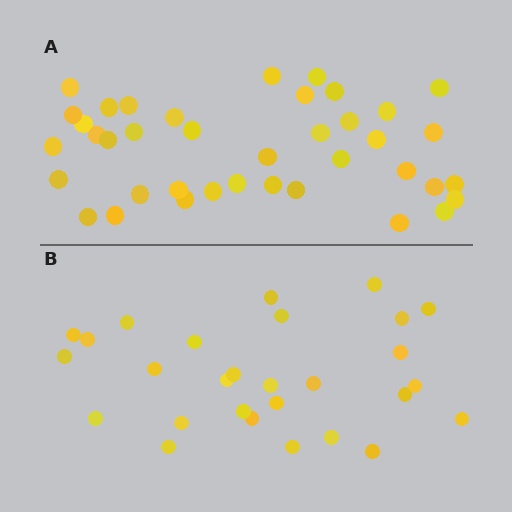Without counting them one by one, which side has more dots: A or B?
Region A (the top region) has more dots.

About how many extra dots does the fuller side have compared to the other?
Region A has roughly 12 or so more dots than region B.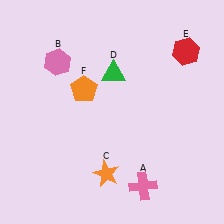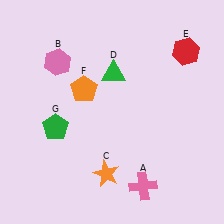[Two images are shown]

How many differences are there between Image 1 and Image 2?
There is 1 difference between the two images.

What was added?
A green pentagon (G) was added in Image 2.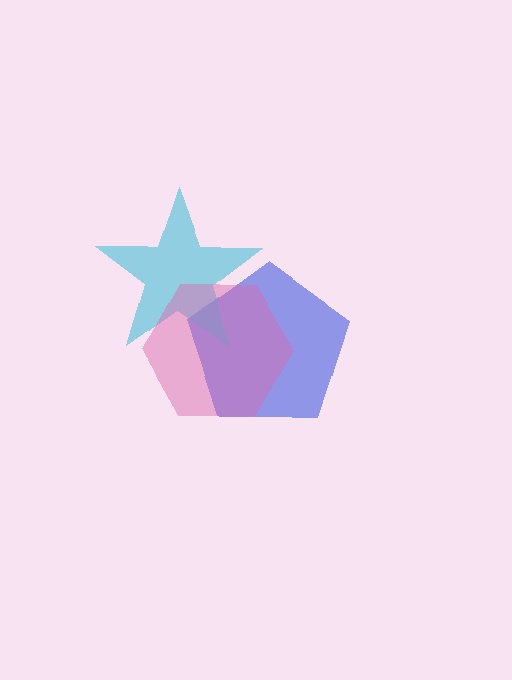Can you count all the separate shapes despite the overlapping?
Yes, there are 3 separate shapes.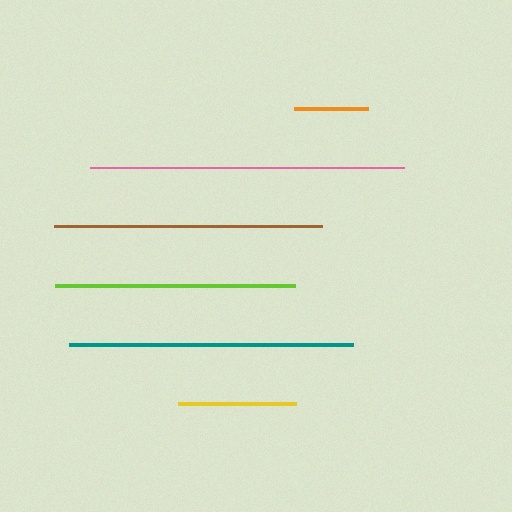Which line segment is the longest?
The pink line is the longest at approximately 314 pixels.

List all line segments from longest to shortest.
From longest to shortest: pink, teal, brown, lime, yellow, orange.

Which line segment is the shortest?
The orange line is the shortest at approximately 74 pixels.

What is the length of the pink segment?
The pink segment is approximately 314 pixels long.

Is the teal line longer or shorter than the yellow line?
The teal line is longer than the yellow line.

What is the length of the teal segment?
The teal segment is approximately 284 pixels long.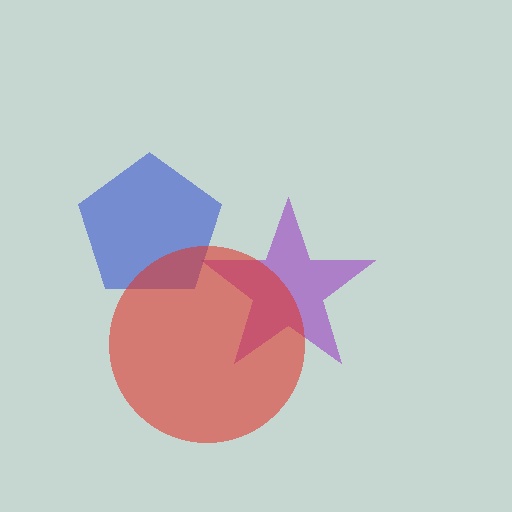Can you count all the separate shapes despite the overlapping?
Yes, there are 3 separate shapes.